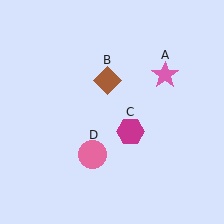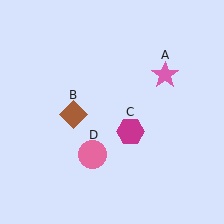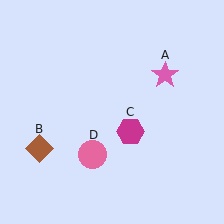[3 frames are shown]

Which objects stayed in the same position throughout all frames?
Pink star (object A) and magenta hexagon (object C) and pink circle (object D) remained stationary.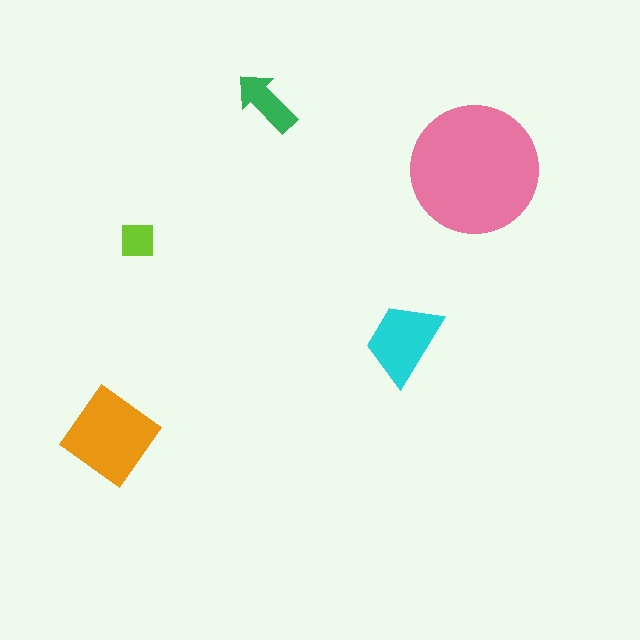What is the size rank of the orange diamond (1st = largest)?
2nd.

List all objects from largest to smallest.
The pink circle, the orange diamond, the cyan trapezoid, the green arrow, the lime square.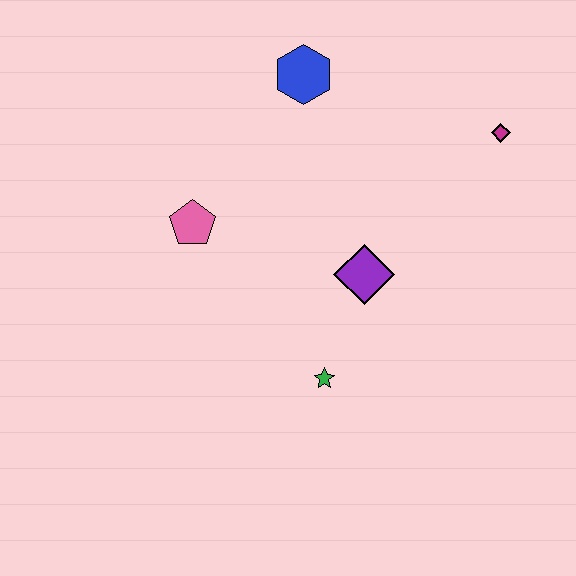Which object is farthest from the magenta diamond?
The pink pentagon is farthest from the magenta diamond.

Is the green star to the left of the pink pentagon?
No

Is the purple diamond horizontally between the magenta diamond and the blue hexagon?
Yes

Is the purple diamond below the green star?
No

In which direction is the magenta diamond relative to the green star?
The magenta diamond is above the green star.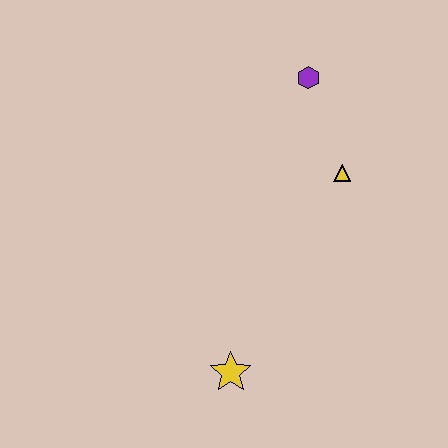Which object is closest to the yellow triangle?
The purple hexagon is closest to the yellow triangle.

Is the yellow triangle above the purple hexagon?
No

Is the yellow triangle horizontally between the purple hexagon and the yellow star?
No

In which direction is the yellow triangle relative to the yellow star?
The yellow triangle is above the yellow star.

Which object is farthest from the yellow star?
The purple hexagon is farthest from the yellow star.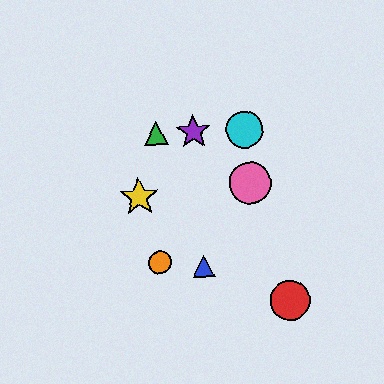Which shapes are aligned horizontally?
The green triangle, the purple star, the cyan circle are aligned horizontally.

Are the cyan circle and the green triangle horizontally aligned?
Yes, both are at y≈130.